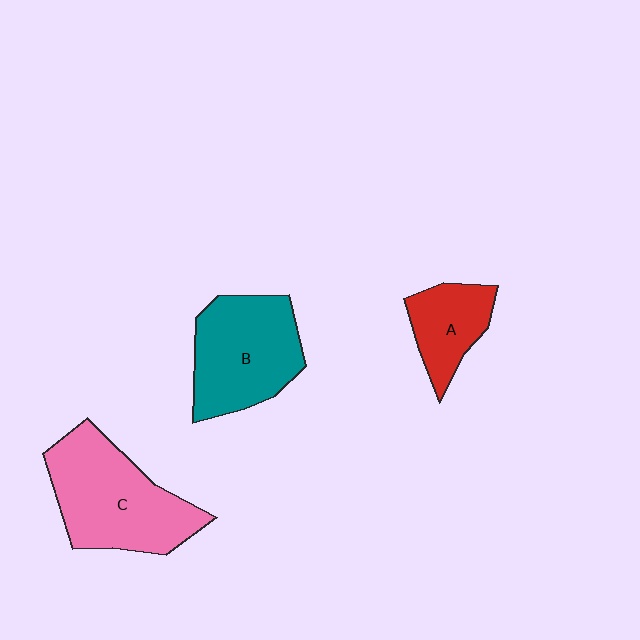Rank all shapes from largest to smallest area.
From largest to smallest: C (pink), B (teal), A (red).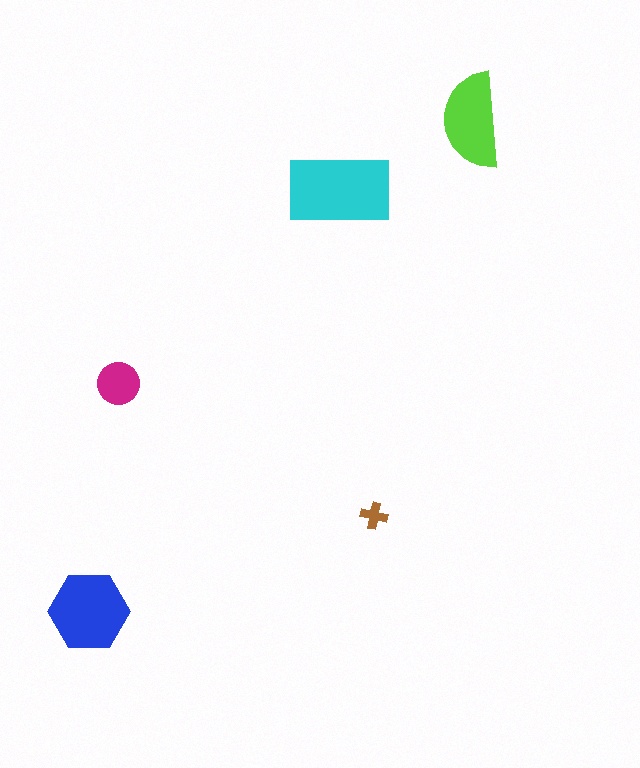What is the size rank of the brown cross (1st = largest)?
5th.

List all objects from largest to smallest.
The cyan rectangle, the blue hexagon, the lime semicircle, the magenta circle, the brown cross.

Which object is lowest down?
The blue hexagon is bottommost.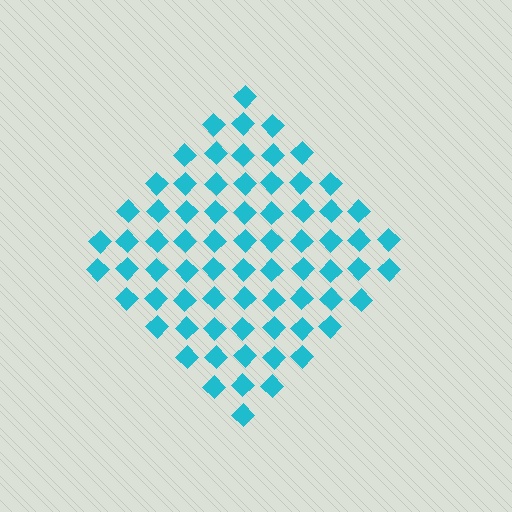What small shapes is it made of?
It is made of small diamonds.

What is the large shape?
The large shape is a diamond.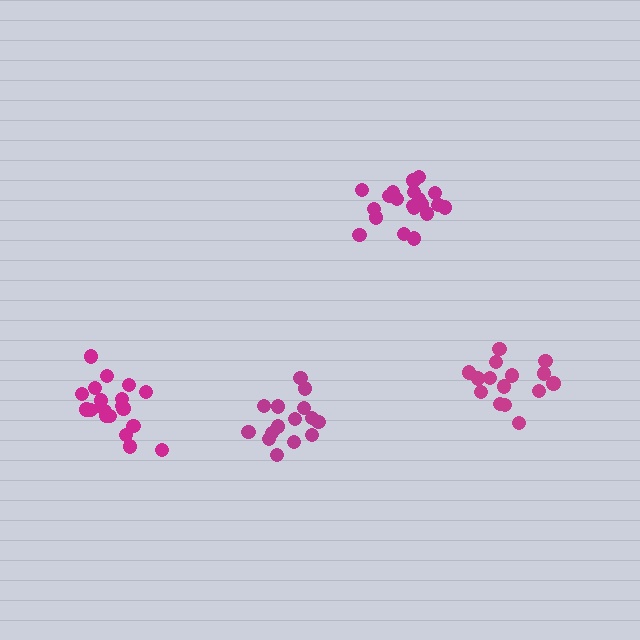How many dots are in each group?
Group 1: 20 dots, Group 2: 15 dots, Group 3: 15 dots, Group 4: 20 dots (70 total).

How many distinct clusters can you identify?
There are 4 distinct clusters.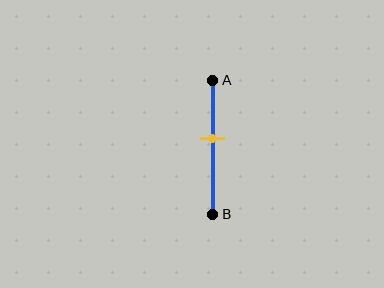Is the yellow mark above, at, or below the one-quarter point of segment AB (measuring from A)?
The yellow mark is below the one-quarter point of segment AB.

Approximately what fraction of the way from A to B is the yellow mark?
The yellow mark is approximately 45% of the way from A to B.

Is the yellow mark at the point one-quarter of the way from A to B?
No, the mark is at about 45% from A, not at the 25% one-quarter point.